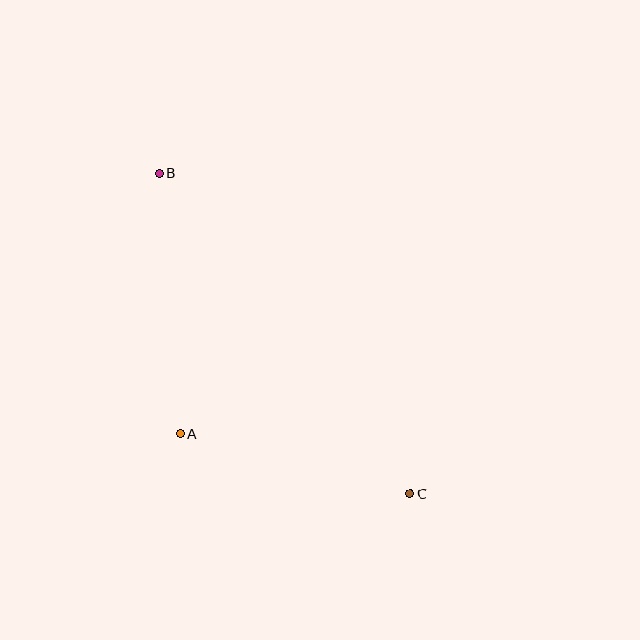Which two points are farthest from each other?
Points B and C are farthest from each other.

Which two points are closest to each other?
Points A and C are closest to each other.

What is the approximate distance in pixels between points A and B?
The distance between A and B is approximately 261 pixels.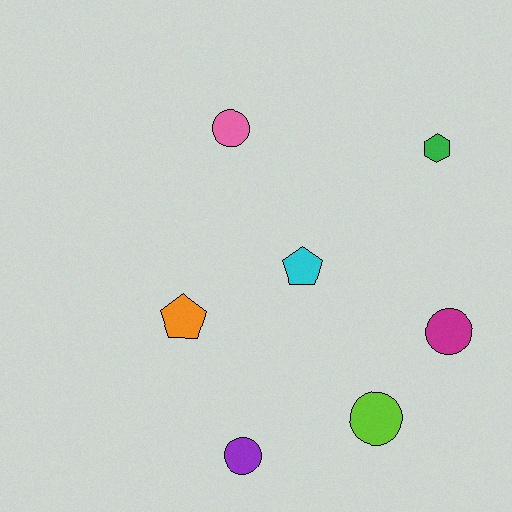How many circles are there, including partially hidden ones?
There are 4 circles.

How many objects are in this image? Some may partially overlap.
There are 7 objects.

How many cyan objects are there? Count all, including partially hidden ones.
There is 1 cyan object.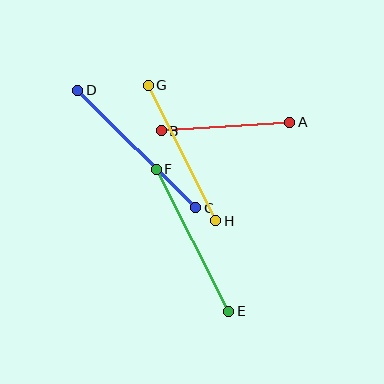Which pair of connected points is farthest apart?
Points C and D are farthest apart.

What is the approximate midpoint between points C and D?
The midpoint is at approximately (137, 149) pixels.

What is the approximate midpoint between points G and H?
The midpoint is at approximately (182, 153) pixels.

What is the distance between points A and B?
The distance is approximately 129 pixels.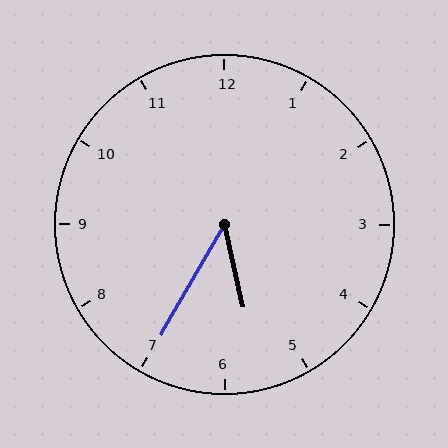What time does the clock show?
5:35.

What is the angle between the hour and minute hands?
Approximately 42 degrees.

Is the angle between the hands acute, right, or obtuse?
It is acute.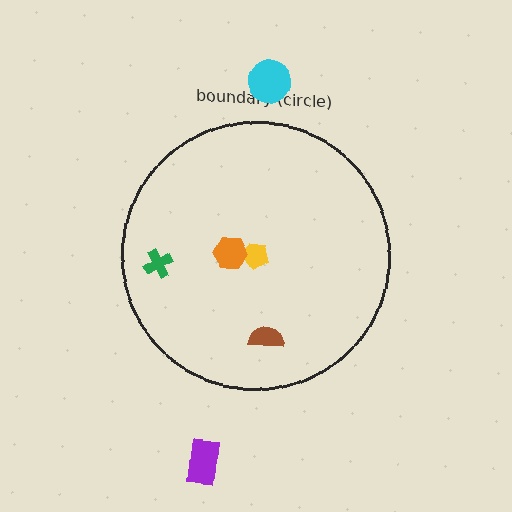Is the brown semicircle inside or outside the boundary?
Inside.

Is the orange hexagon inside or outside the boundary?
Inside.